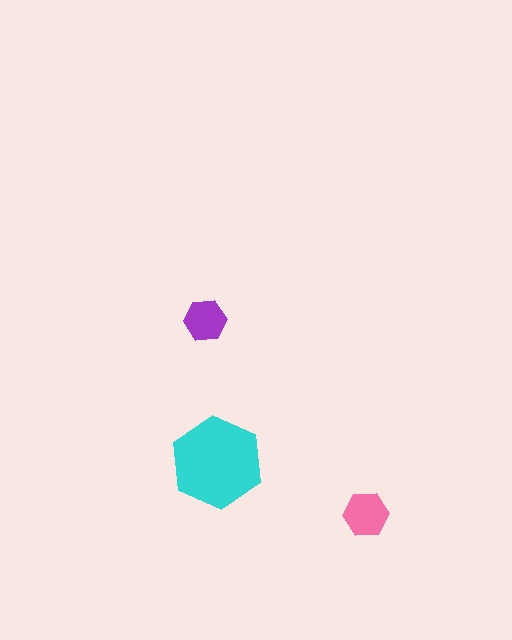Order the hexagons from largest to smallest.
the cyan one, the pink one, the purple one.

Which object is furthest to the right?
The pink hexagon is rightmost.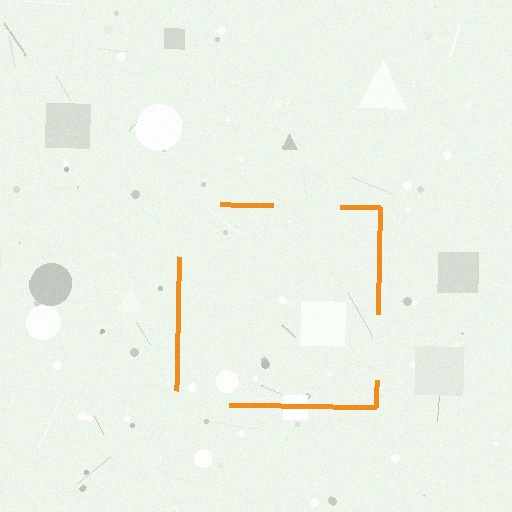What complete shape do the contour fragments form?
The contour fragments form a square.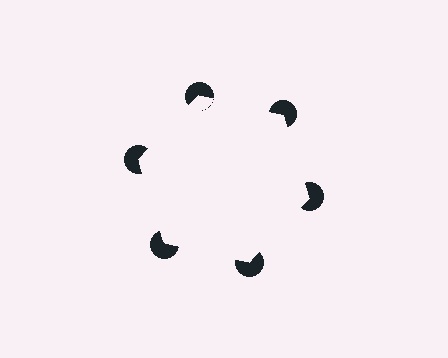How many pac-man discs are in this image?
There are 6 — one at each vertex of the illusory hexagon.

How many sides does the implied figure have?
6 sides.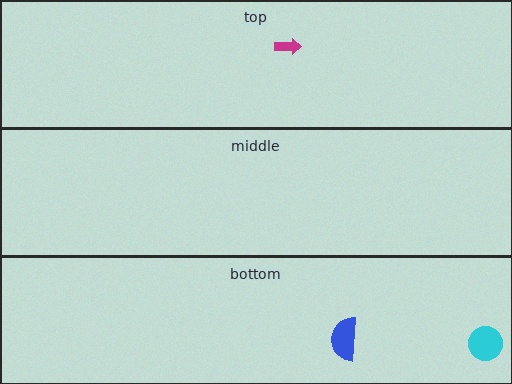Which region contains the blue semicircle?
The bottom region.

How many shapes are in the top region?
1.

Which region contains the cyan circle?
The bottom region.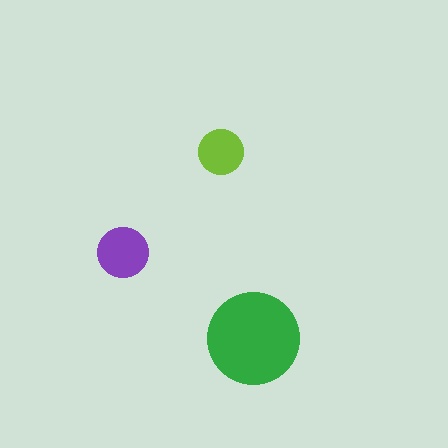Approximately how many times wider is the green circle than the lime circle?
About 2 times wider.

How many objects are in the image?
There are 3 objects in the image.